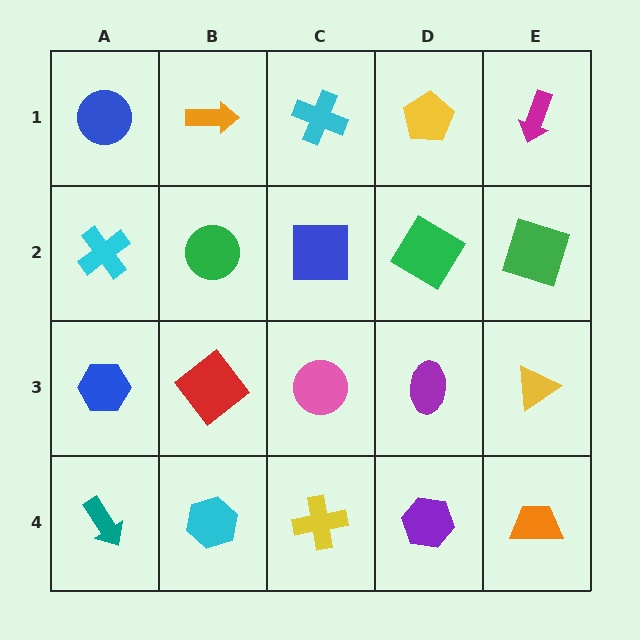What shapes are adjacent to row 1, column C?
A blue square (row 2, column C), an orange arrow (row 1, column B), a yellow pentagon (row 1, column D).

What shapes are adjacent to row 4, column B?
A red diamond (row 3, column B), a teal arrow (row 4, column A), a yellow cross (row 4, column C).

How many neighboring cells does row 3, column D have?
4.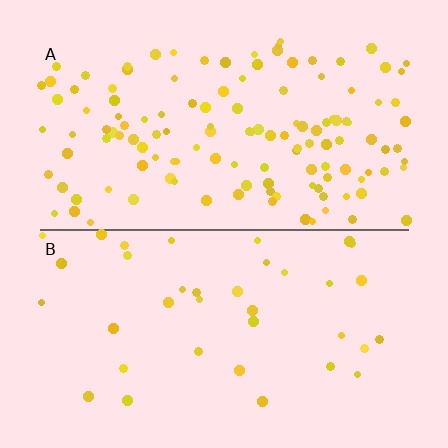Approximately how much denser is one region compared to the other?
Approximately 3.5× — region A over region B.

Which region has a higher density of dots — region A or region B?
A (the top).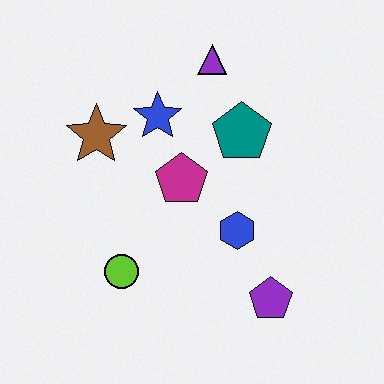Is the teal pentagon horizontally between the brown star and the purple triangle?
No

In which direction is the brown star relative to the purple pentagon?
The brown star is to the left of the purple pentagon.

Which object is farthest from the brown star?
The purple pentagon is farthest from the brown star.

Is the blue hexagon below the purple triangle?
Yes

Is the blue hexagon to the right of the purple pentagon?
No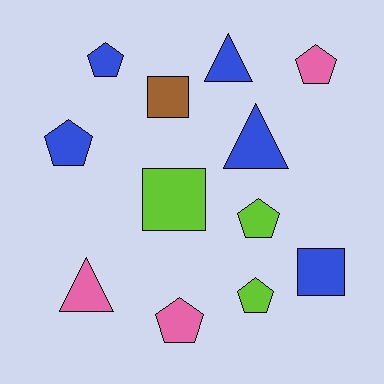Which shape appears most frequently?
Pentagon, with 6 objects.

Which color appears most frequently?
Blue, with 5 objects.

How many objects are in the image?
There are 12 objects.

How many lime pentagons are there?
There are 2 lime pentagons.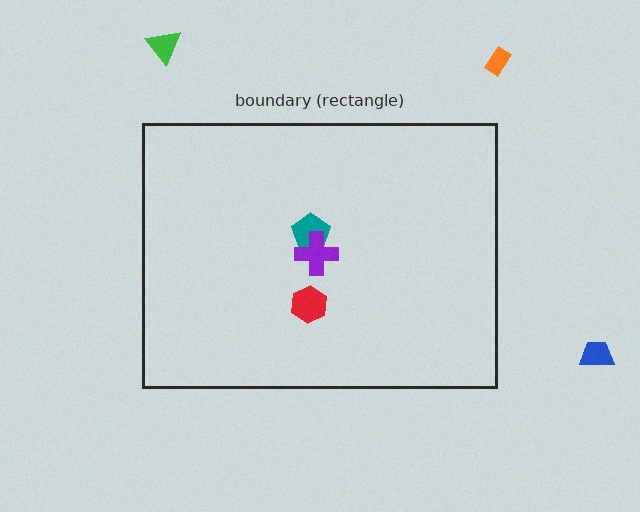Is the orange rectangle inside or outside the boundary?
Outside.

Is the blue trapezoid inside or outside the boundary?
Outside.